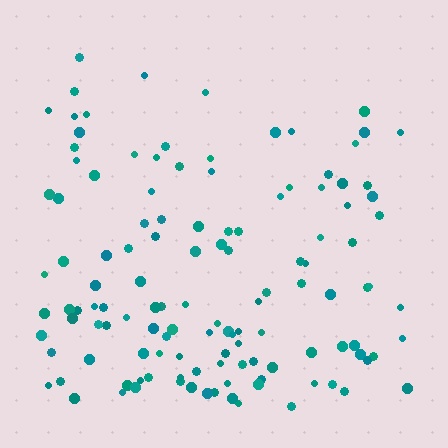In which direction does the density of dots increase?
From top to bottom, with the bottom side densest.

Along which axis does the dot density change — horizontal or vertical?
Vertical.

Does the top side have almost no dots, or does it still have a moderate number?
Still a moderate number, just noticeably fewer than the bottom.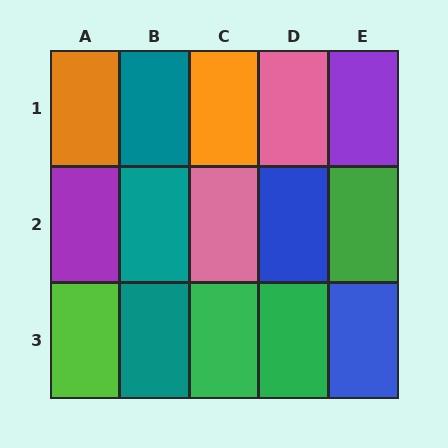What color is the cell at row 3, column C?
Green.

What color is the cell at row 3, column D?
Green.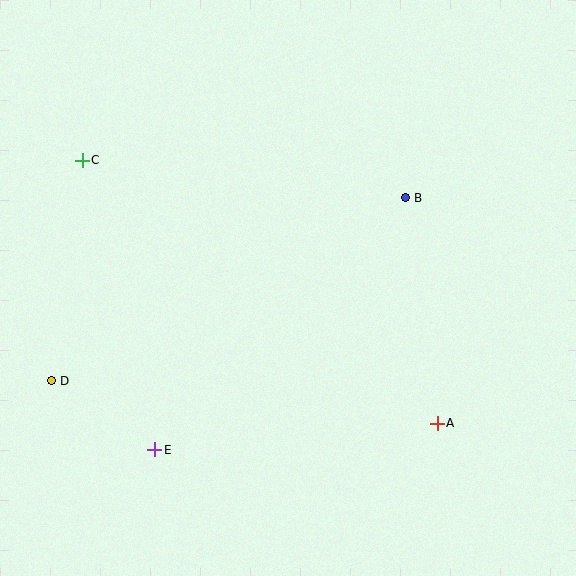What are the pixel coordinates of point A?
Point A is at (437, 423).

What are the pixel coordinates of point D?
Point D is at (51, 381).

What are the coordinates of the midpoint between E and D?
The midpoint between E and D is at (103, 415).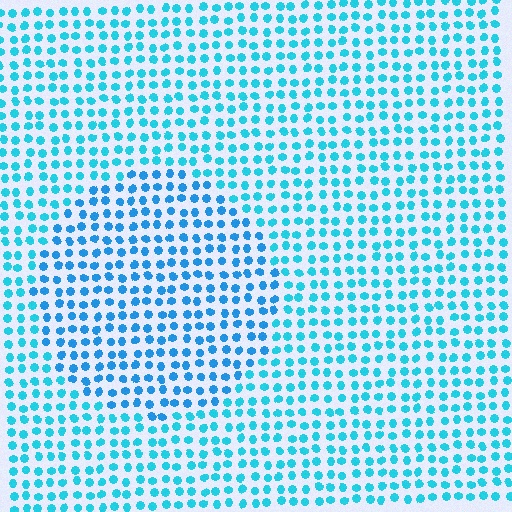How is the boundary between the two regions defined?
The boundary is defined purely by a slight shift in hue (about 19 degrees). Spacing, size, and orientation are identical on both sides.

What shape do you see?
I see a circle.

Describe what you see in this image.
The image is filled with small cyan elements in a uniform arrangement. A circle-shaped region is visible where the elements are tinted to a slightly different hue, forming a subtle color boundary.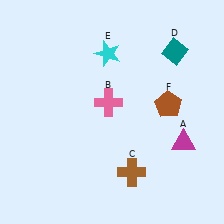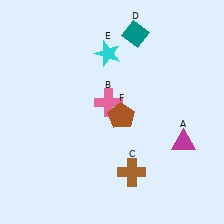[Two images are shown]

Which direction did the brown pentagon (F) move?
The brown pentagon (F) moved left.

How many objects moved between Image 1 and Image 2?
2 objects moved between the two images.